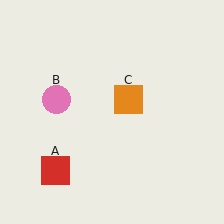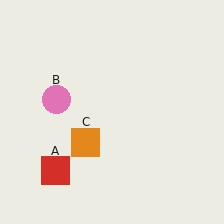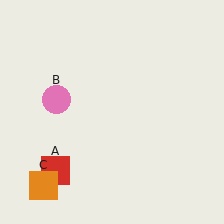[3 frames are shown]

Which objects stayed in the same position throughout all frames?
Red square (object A) and pink circle (object B) remained stationary.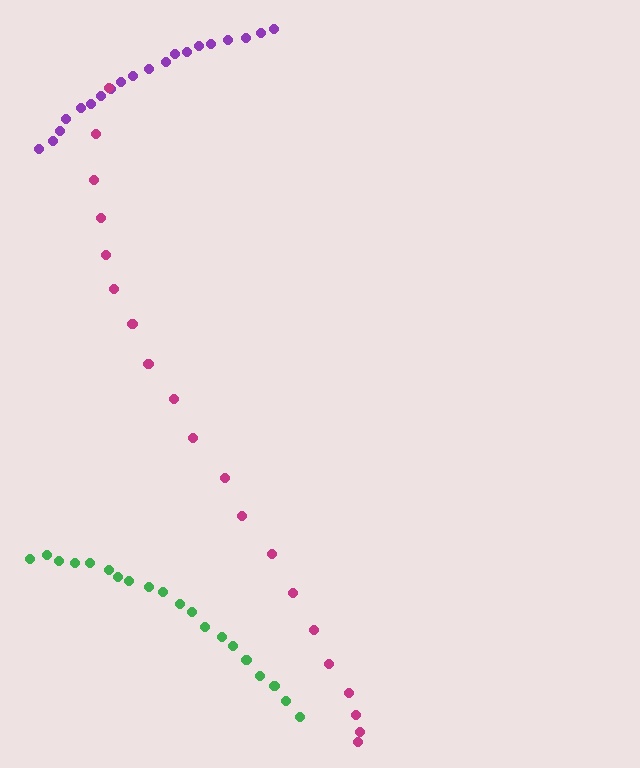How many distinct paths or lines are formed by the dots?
There are 3 distinct paths.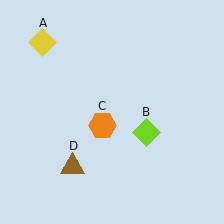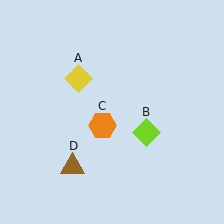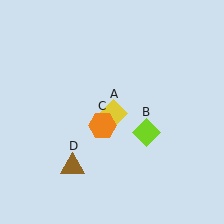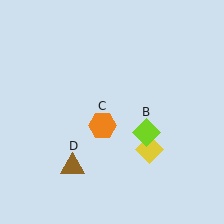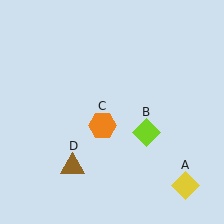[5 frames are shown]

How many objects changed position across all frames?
1 object changed position: yellow diamond (object A).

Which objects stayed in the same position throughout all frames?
Lime diamond (object B) and orange hexagon (object C) and brown triangle (object D) remained stationary.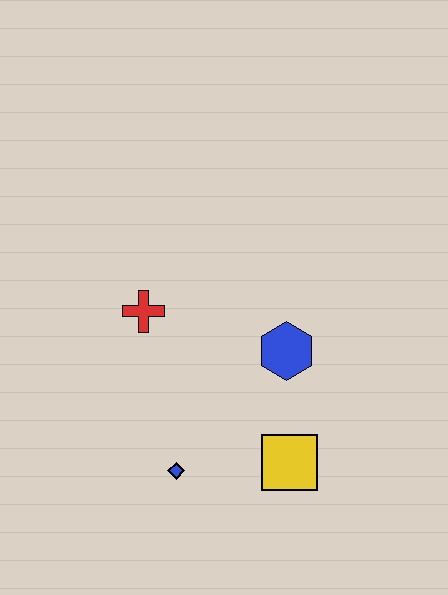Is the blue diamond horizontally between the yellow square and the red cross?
Yes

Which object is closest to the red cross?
The blue hexagon is closest to the red cross.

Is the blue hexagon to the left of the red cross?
No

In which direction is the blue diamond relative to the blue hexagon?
The blue diamond is below the blue hexagon.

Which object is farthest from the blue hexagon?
The blue diamond is farthest from the blue hexagon.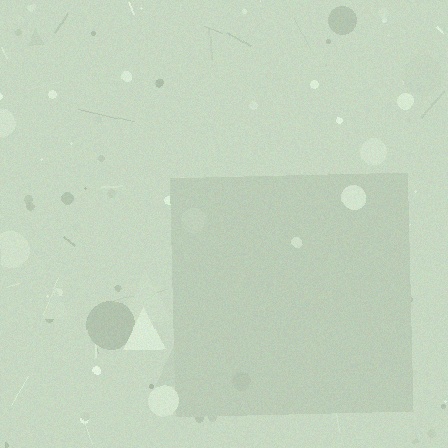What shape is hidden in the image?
A square is hidden in the image.